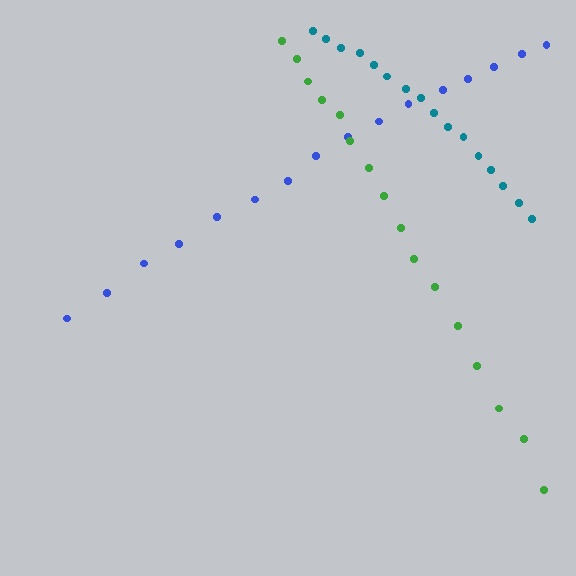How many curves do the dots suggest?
There are 3 distinct paths.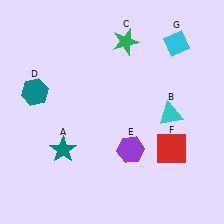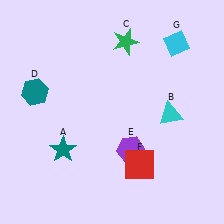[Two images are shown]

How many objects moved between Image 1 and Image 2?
1 object moved between the two images.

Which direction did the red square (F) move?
The red square (F) moved left.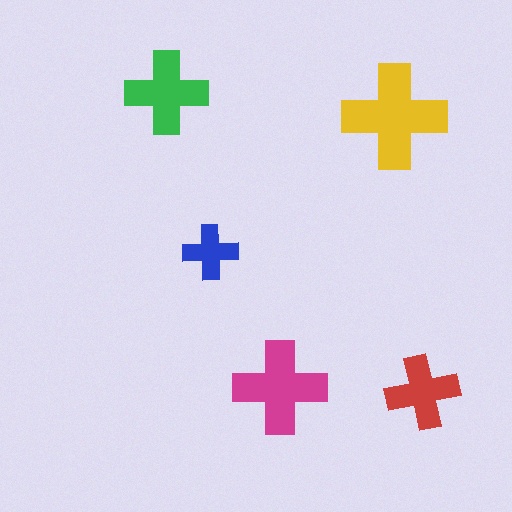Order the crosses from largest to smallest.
the yellow one, the magenta one, the green one, the red one, the blue one.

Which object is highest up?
The green cross is topmost.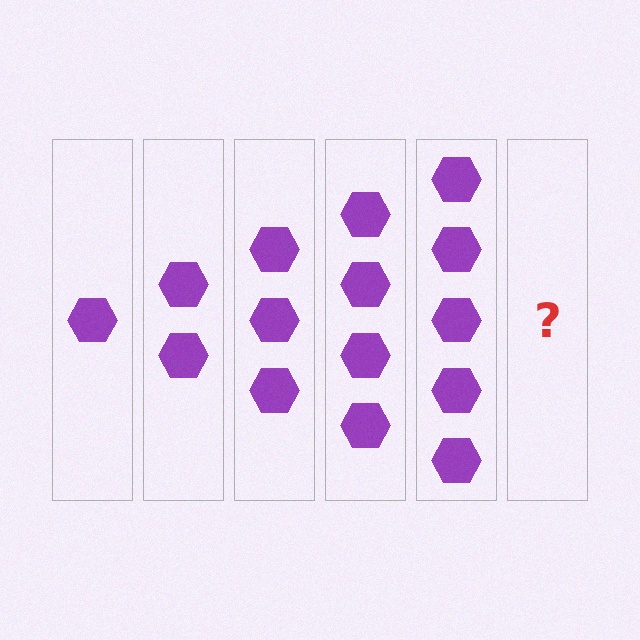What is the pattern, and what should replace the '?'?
The pattern is that each step adds one more hexagon. The '?' should be 6 hexagons.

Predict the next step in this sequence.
The next step is 6 hexagons.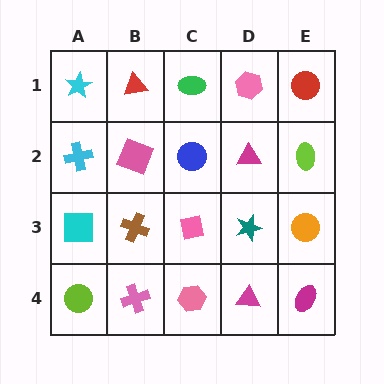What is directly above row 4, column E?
An orange circle.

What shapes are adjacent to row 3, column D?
A magenta triangle (row 2, column D), a magenta triangle (row 4, column D), a pink square (row 3, column C), an orange circle (row 3, column E).